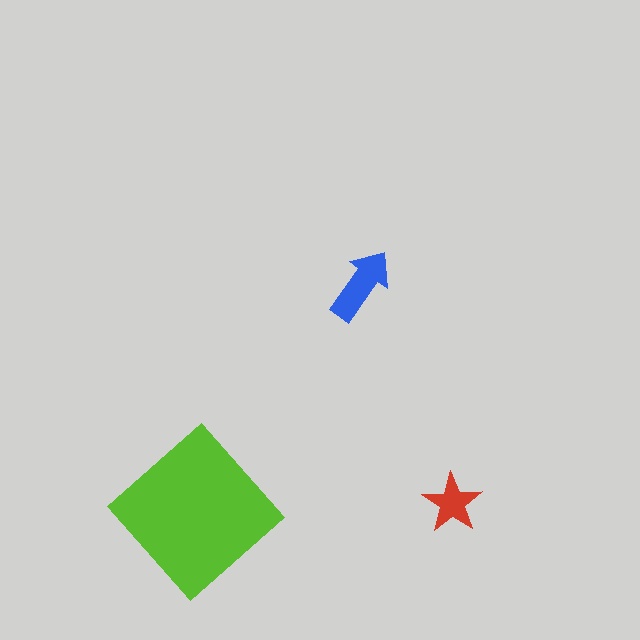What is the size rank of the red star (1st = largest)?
3rd.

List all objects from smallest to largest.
The red star, the blue arrow, the lime diamond.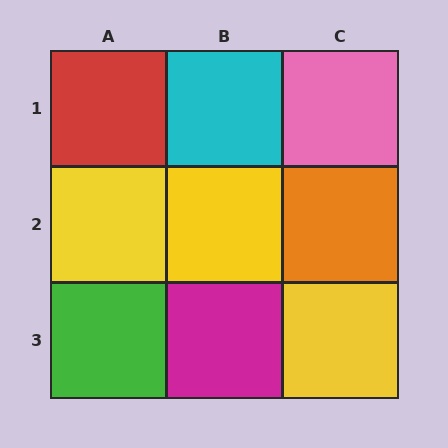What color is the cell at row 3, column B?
Magenta.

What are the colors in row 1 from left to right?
Red, cyan, pink.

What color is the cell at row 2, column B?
Yellow.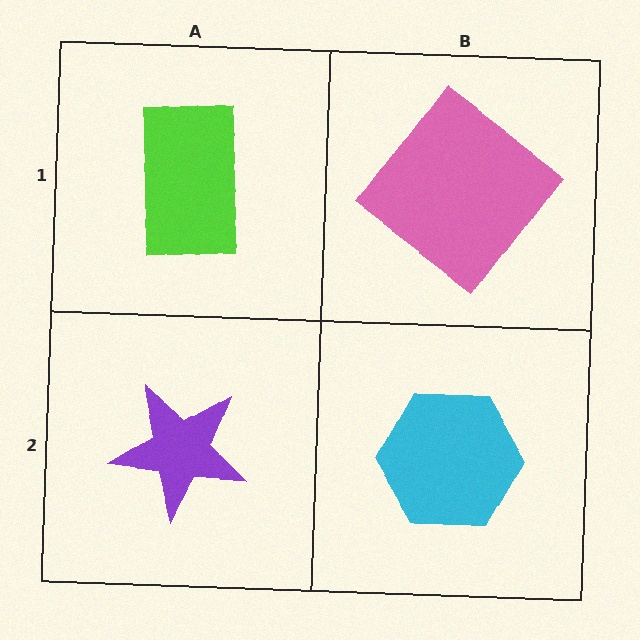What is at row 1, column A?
A lime rectangle.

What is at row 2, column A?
A purple star.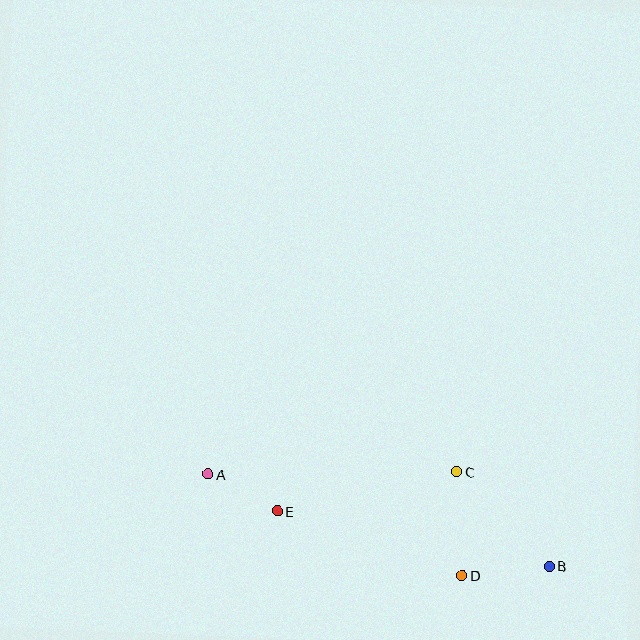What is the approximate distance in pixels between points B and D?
The distance between B and D is approximately 88 pixels.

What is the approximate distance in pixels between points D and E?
The distance between D and E is approximately 196 pixels.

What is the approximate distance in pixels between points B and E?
The distance between B and E is approximately 277 pixels.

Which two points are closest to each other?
Points A and E are closest to each other.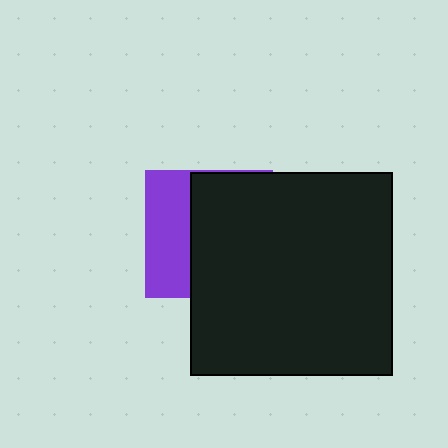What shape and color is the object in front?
The object in front is a black square.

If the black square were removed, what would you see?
You would see the complete purple square.